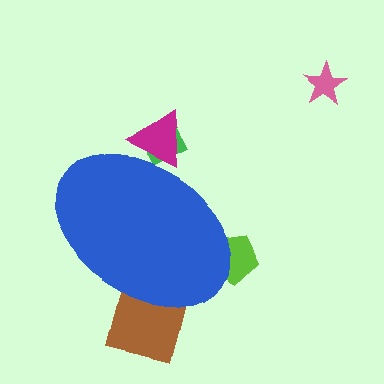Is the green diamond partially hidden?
Yes, the green diamond is partially hidden behind the blue ellipse.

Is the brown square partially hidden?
Yes, the brown square is partially hidden behind the blue ellipse.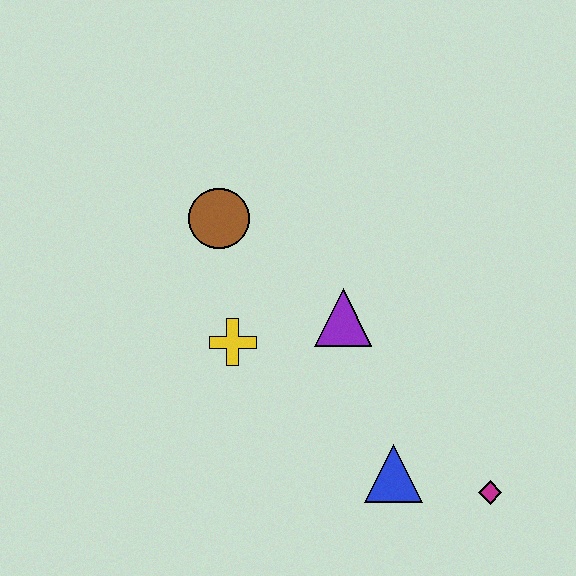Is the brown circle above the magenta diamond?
Yes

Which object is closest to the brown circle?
The yellow cross is closest to the brown circle.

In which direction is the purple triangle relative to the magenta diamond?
The purple triangle is above the magenta diamond.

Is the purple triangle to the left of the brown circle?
No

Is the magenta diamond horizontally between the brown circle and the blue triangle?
No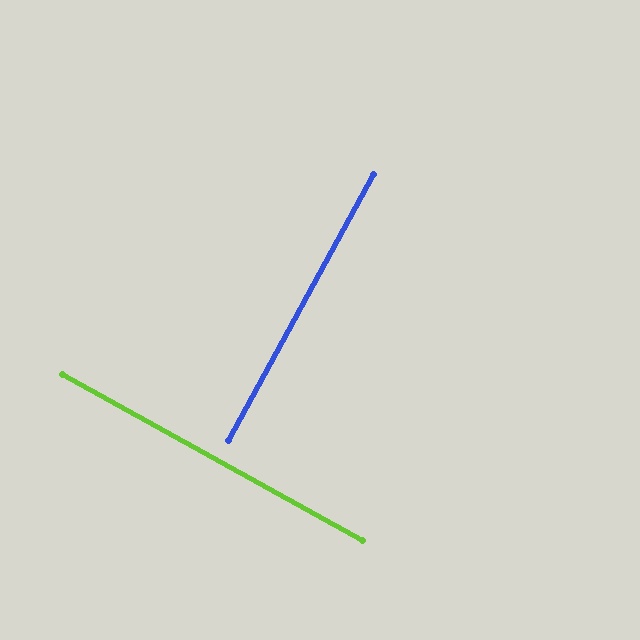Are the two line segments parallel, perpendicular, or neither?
Perpendicular — they meet at approximately 90°.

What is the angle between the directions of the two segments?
Approximately 90 degrees.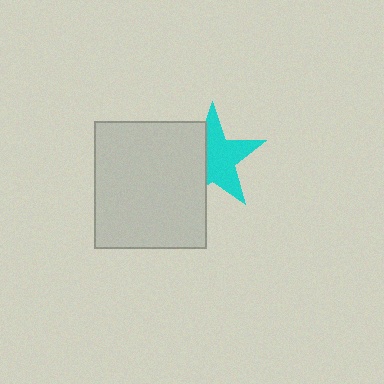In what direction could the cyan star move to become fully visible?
The cyan star could move right. That would shift it out from behind the light gray rectangle entirely.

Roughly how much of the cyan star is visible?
About half of it is visible (roughly 60%).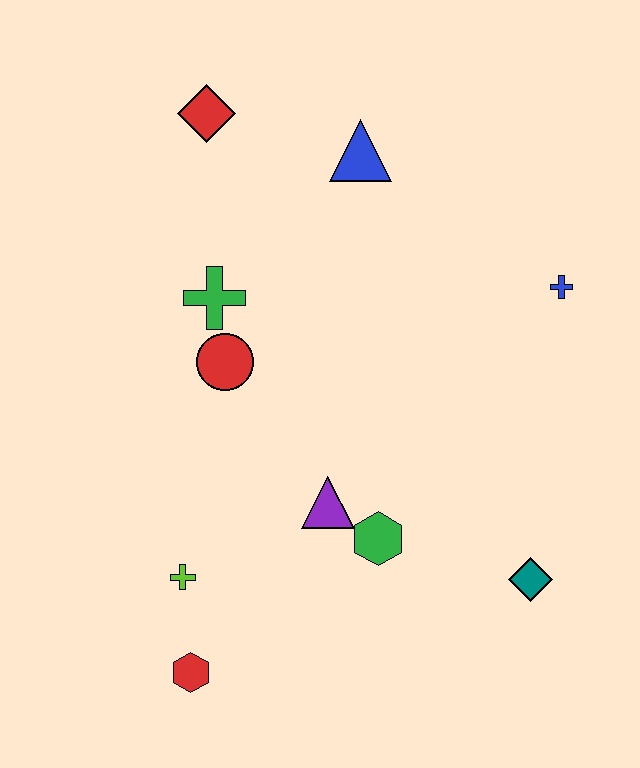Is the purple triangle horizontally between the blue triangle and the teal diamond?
No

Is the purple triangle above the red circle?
No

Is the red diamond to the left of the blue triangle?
Yes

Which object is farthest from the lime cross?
The blue cross is farthest from the lime cross.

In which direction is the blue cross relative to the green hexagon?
The blue cross is above the green hexagon.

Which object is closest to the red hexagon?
The lime cross is closest to the red hexagon.